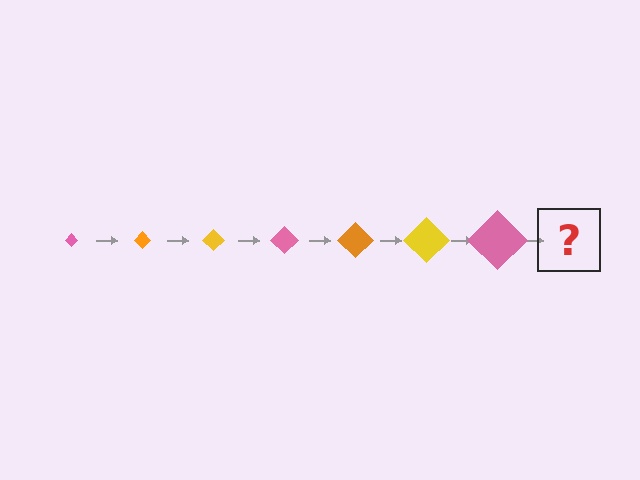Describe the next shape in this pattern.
It should be an orange diamond, larger than the previous one.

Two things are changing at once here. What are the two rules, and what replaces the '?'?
The two rules are that the diamond grows larger each step and the color cycles through pink, orange, and yellow. The '?' should be an orange diamond, larger than the previous one.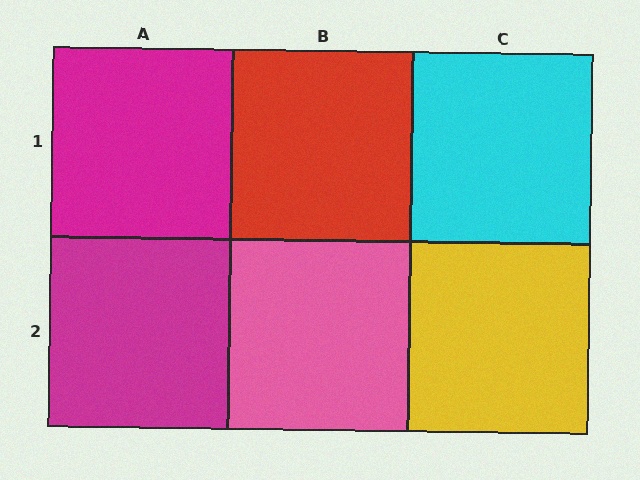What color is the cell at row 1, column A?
Magenta.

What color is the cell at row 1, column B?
Red.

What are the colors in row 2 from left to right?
Magenta, pink, yellow.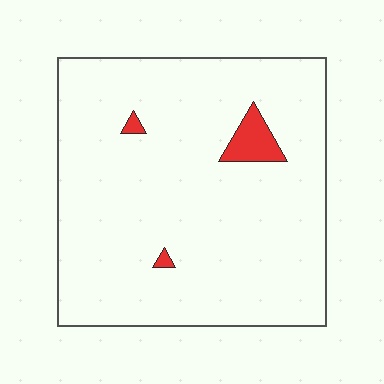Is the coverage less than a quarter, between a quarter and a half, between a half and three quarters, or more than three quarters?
Less than a quarter.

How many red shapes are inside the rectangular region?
3.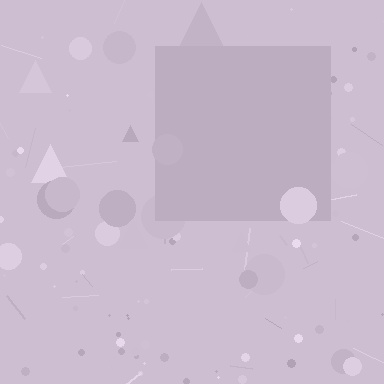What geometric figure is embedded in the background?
A square is embedded in the background.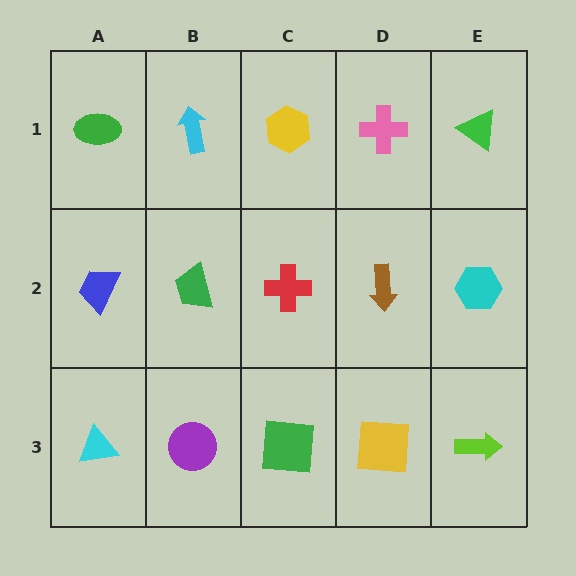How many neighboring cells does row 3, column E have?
2.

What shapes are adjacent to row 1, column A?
A blue trapezoid (row 2, column A), a cyan arrow (row 1, column B).